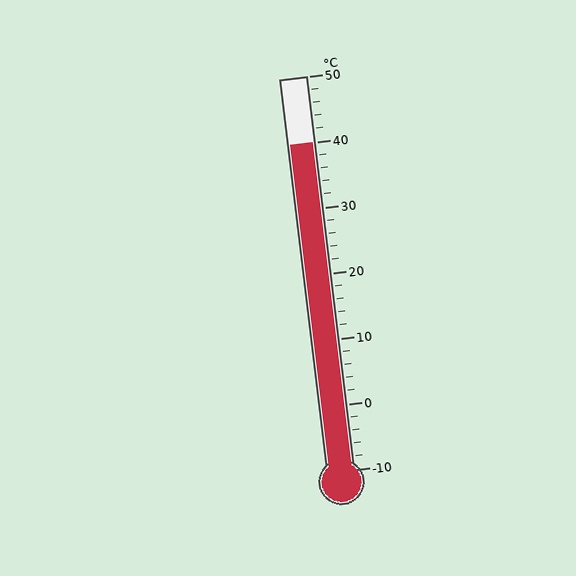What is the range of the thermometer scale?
The thermometer scale ranges from -10°C to 50°C.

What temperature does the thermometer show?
The thermometer shows approximately 40°C.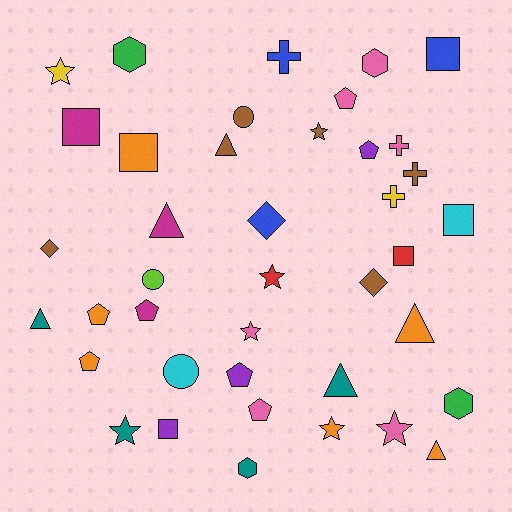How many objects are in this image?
There are 40 objects.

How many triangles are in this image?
There are 6 triangles.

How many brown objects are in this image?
There are 6 brown objects.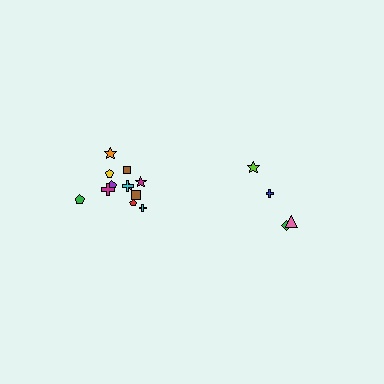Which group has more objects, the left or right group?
The left group.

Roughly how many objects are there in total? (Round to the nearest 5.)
Roughly 15 objects in total.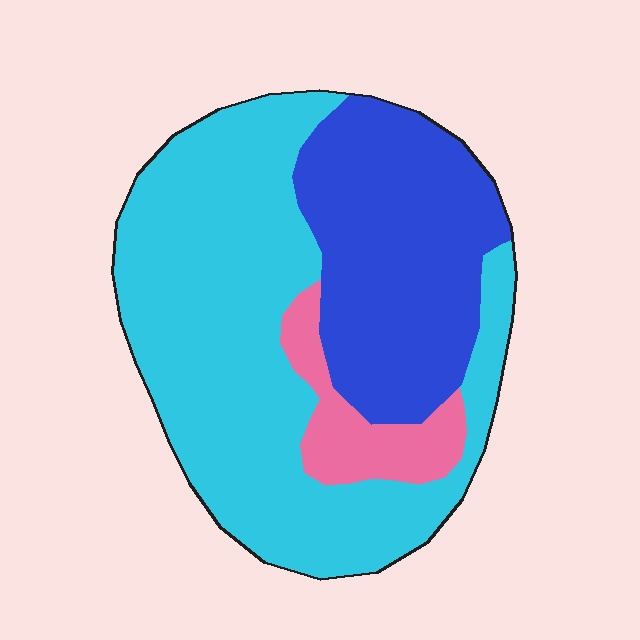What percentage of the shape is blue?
Blue takes up about one third (1/3) of the shape.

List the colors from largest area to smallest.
From largest to smallest: cyan, blue, pink.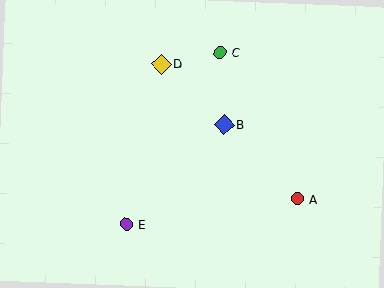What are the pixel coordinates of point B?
Point B is at (224, 124).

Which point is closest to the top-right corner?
Point C is closest to the top-right corner.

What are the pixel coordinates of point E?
Point E is at (126, 224).